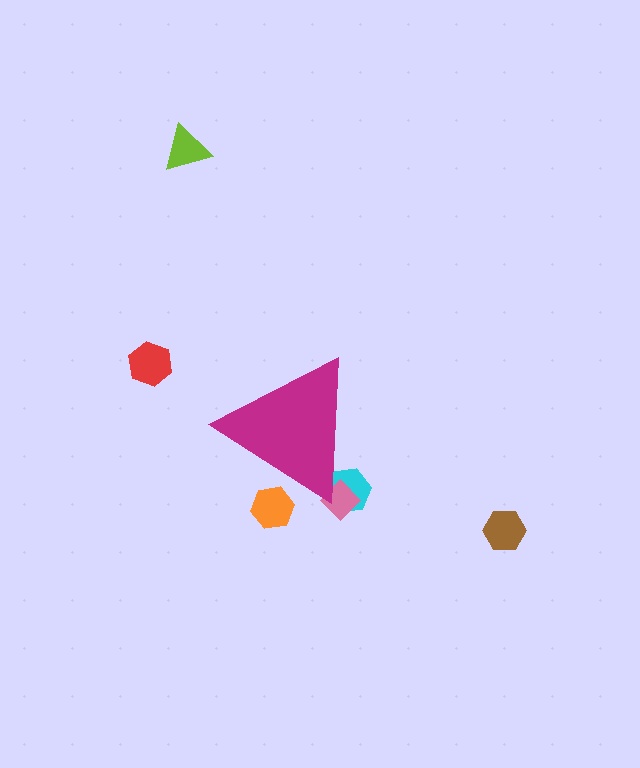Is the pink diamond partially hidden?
Yes, the pink diamond is partially hidden behind the magenta triangle.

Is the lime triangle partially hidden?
No, the lime triangle is fully visible.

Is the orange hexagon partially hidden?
Yes, the orange hexagon is partially hidden behind the magenta triangle.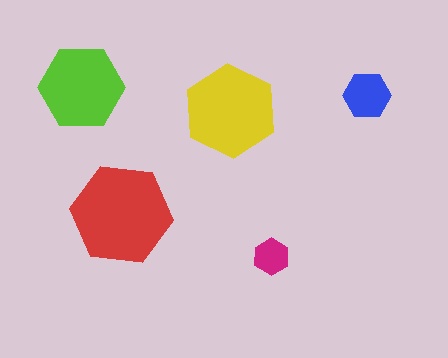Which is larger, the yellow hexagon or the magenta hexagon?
The yellow one.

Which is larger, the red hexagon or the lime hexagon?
The red one.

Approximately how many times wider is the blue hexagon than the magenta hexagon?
About 1.5 times wider.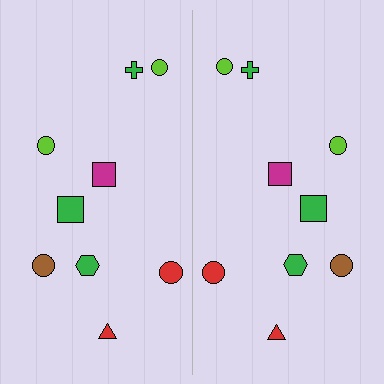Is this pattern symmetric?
Yes, this pattern has bilateral (reflection) symmetry.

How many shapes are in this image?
There are 18 shapes in this image.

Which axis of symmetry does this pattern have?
The pattern has a vertical axis of symmetry running through the center of the image.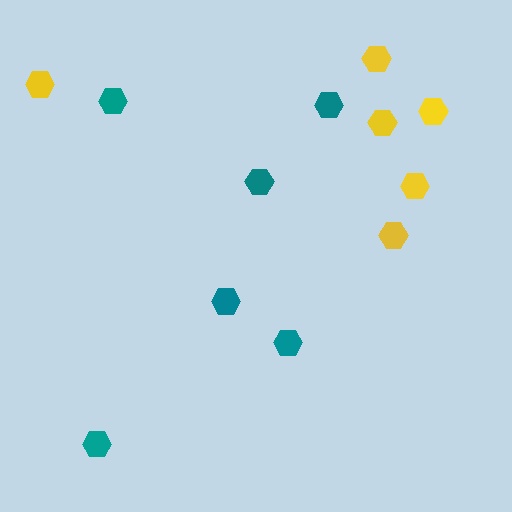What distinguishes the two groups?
There are 2 groups: one group of yellow hexagons (6) and one group of teal hexagons (6).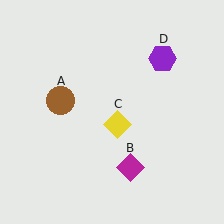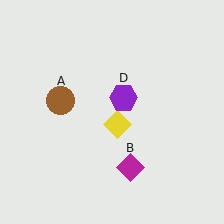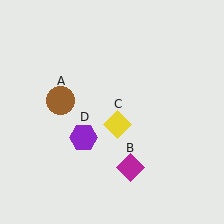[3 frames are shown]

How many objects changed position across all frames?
1 object changed position: purple hexagon (object D).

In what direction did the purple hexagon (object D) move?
The purple hexagon (object D) moved down and to the left.